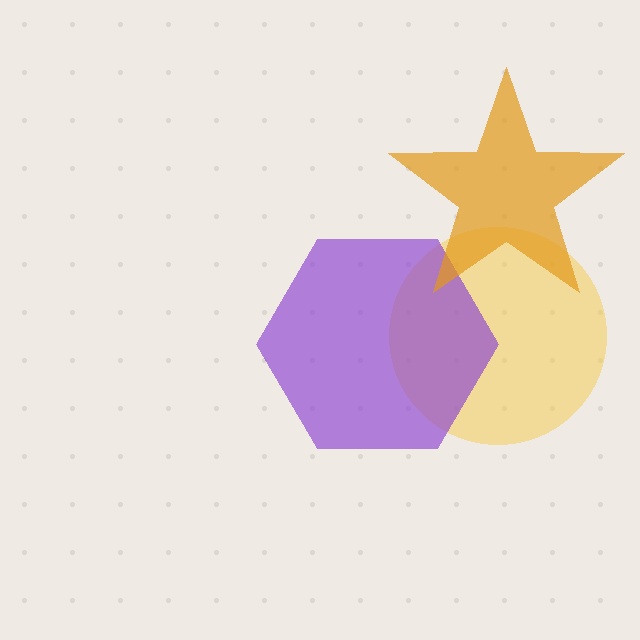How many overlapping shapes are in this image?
There are 3 overlapping shapes in the image.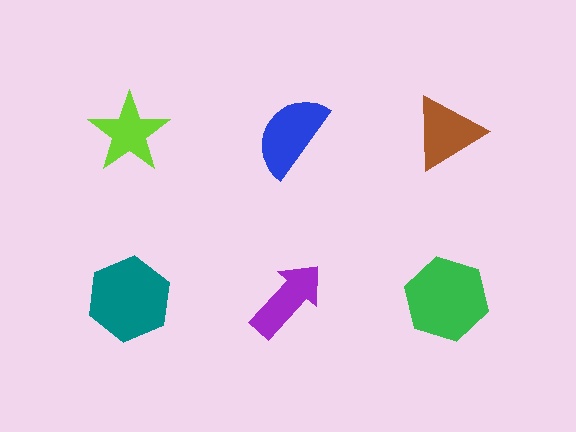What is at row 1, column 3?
A brown triangle.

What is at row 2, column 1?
A teal hexagon.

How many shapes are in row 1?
3 shapes.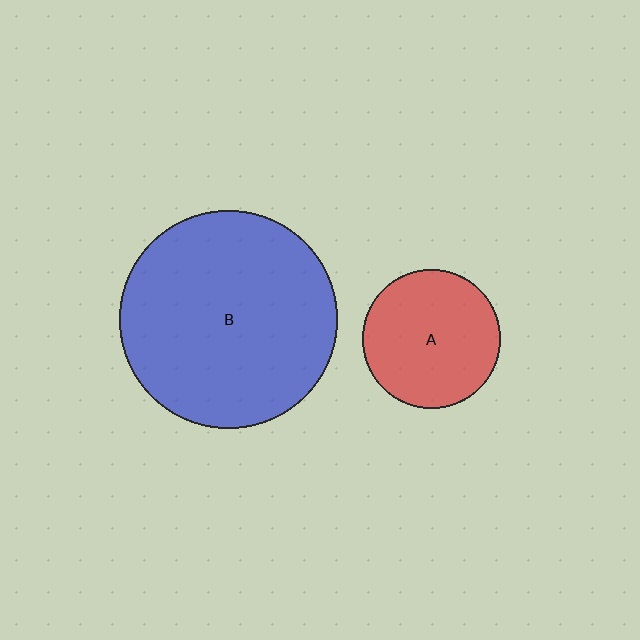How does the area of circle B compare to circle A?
Approximately 2.5 times.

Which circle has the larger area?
Circle B (blue).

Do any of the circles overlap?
No, none of the circles overlap.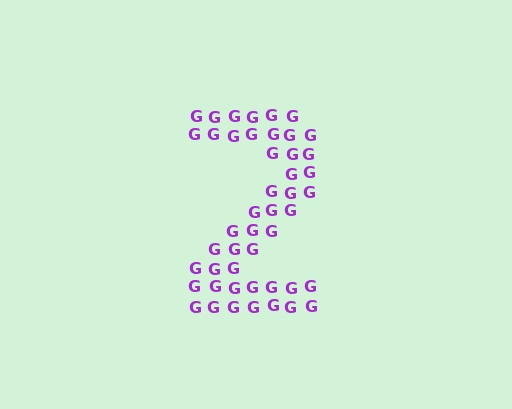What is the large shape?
The large shape is the digit 2.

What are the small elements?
The small elements are letter G's.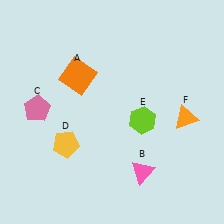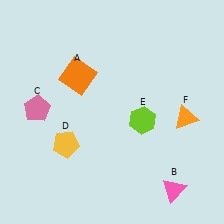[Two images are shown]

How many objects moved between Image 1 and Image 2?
1 object moved between the two images.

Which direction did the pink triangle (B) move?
The pink triangle (B) moved right.